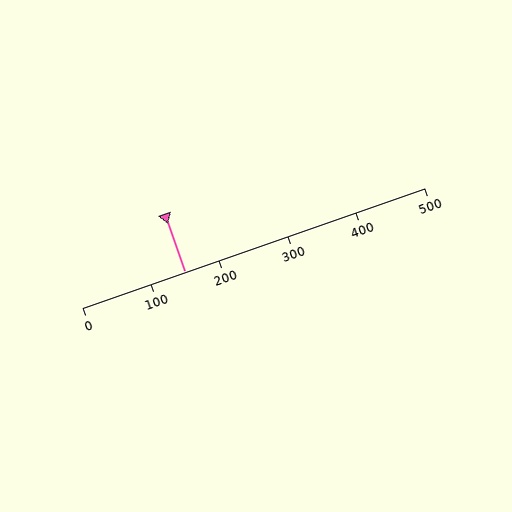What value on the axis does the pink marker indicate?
The marker indicates approximately 150.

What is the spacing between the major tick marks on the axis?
The major ticks are spaced 100 apart.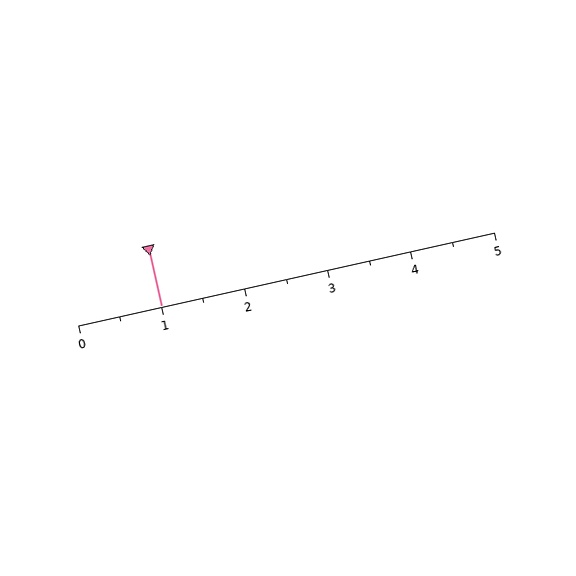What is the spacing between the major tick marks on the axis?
The major ticks are spaced 1 apart.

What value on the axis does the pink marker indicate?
The marker indicates approximately 1.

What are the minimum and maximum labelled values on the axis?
The axis runs from 0 to 5.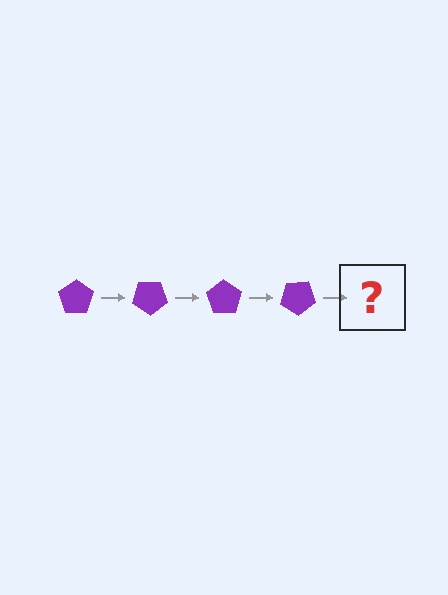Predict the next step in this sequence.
The next step is a purple pentagon rotated 140 degrees.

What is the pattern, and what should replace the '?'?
The pattern is that the pentagon rotates 35 degrees each step. The '?' should be a purple pentagon rotated 140 degrees.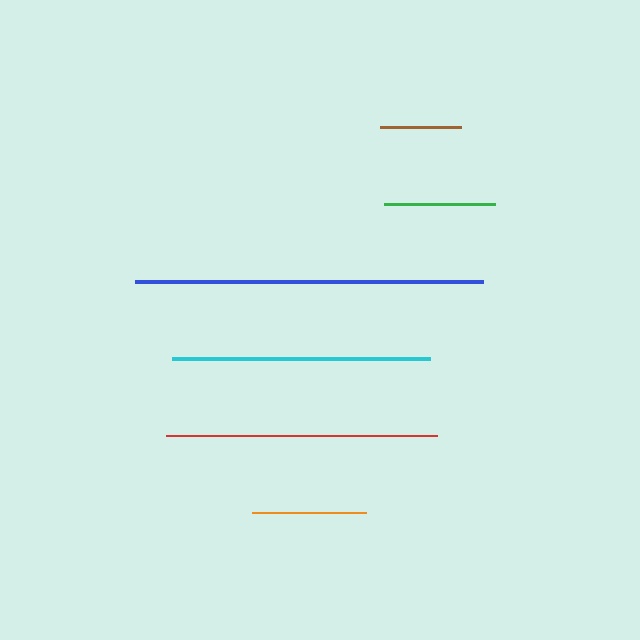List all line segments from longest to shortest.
From longest to shortest: blue, red, cyan, orange, green, brown.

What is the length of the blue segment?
The blue segment is approximately 348 pixels long.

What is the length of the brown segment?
The brown segment is approximately 80 pixels long.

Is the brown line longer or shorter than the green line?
The green line is longer than the brown line.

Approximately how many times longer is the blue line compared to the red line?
The blue line is approximately 1.3 times the length of the red line.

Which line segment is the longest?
The blue line is the longest at approximately 348 pixels.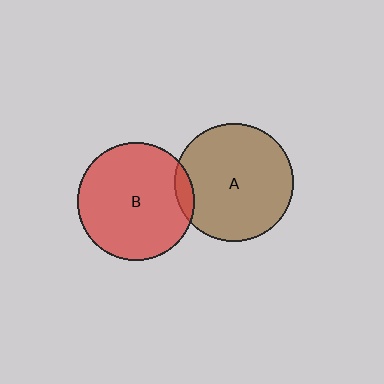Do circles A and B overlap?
Yes.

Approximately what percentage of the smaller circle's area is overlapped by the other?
Approximately 5%.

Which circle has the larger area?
Circle A (brown).